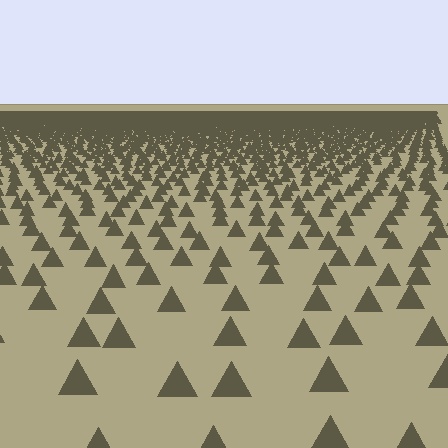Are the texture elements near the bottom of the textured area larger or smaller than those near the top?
Larger. Near the bottom, elements are closer to the viewer and appear at a bigger on-screen size.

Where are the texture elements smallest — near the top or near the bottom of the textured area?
Near the top.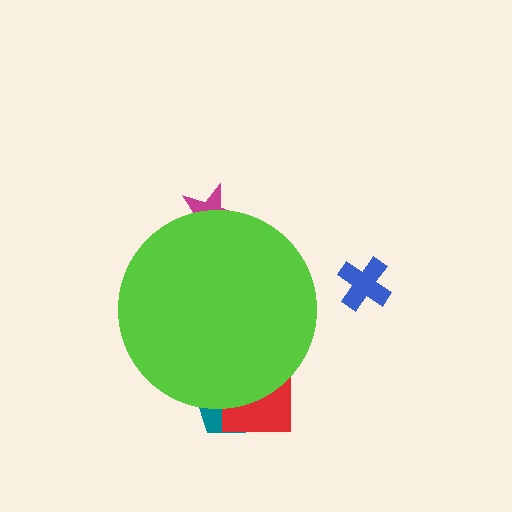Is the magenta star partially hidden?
Yes, the magenta star is partially hidden behind the lime circle.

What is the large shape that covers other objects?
A lime circle.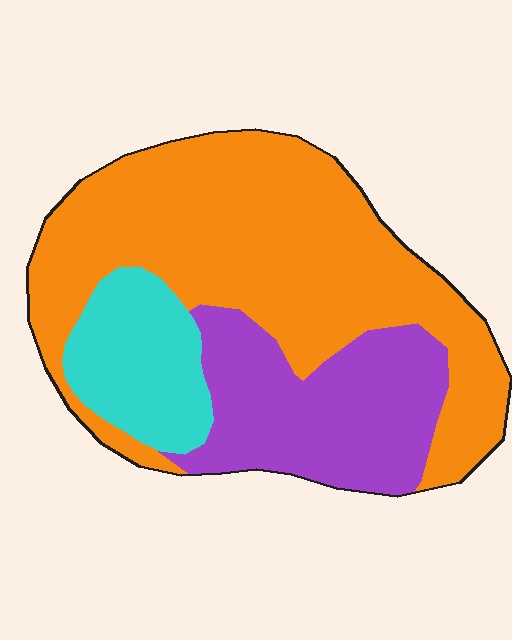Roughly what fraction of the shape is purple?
Purple covers 27% of the shape.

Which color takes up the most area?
Orange, at roughly 60%.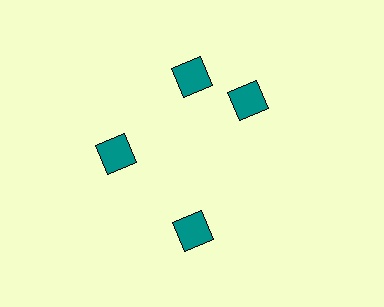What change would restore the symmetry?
The symmetry would be restored by rotating it back into even spacing with its neighbors so that all 4 diamonds sit at equal angles and equal distance from the center.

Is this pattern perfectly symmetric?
No. The 4 teal diamonds are arranged in a ring, but one element near the 3 o'clock position is rotated out of alignment along the ring, breaking the 4-fold rotational symmetry.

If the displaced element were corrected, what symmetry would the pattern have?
It would have 4-fold rotational symmetry — the pattern would map onto itself every 90 degrees.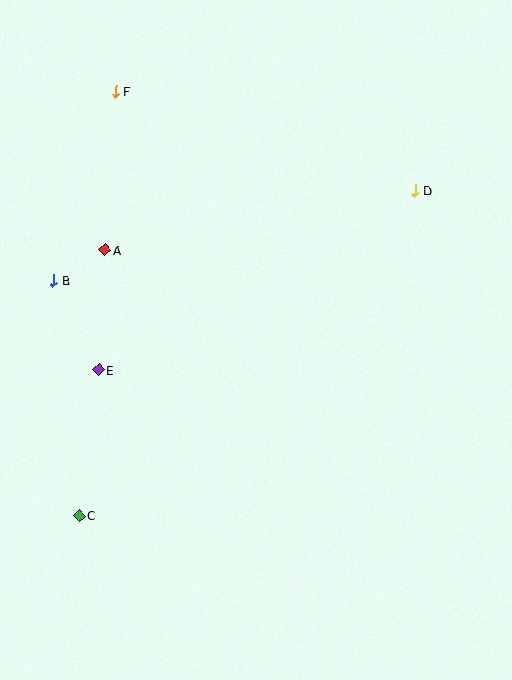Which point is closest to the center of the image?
Point E at (99, 370) is closest to the center.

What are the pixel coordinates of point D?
Point D is at (415, 190).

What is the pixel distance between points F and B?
The distance between F and B is 199 pixels.